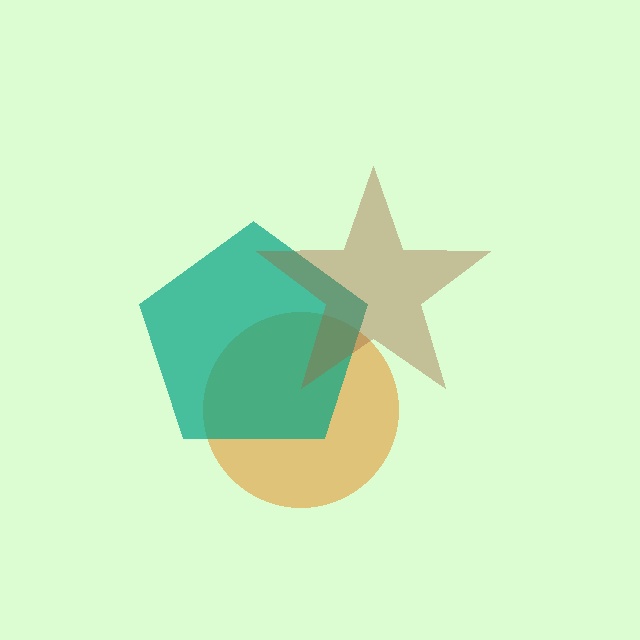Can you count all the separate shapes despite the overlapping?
Yes, there are 3 separate shapes.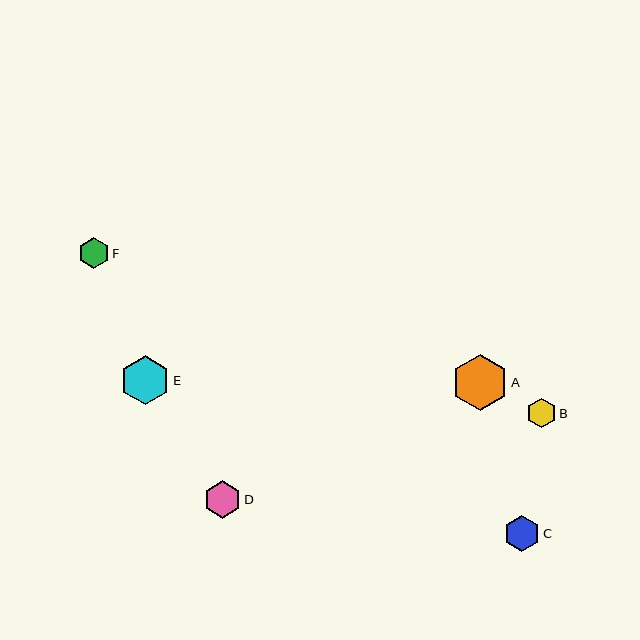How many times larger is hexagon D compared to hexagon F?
Hexagon D is approximately 1.2 times the size of hexagon F.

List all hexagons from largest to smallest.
From largest to smallest: A, E, D, C, F, B.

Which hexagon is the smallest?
Hexagon B is the smallest with a size of approximately 29 pixels.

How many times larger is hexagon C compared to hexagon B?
Hexagon C is approximately 1.2 times the size of hexagon B.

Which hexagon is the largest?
Hexagon A is the largest with a size of approximately 56 pixels.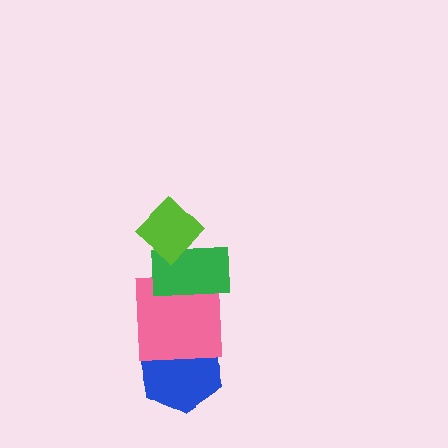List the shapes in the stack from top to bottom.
From top to bottom: the lime diamond, the green rectangle, the pink square, the blue hexagon.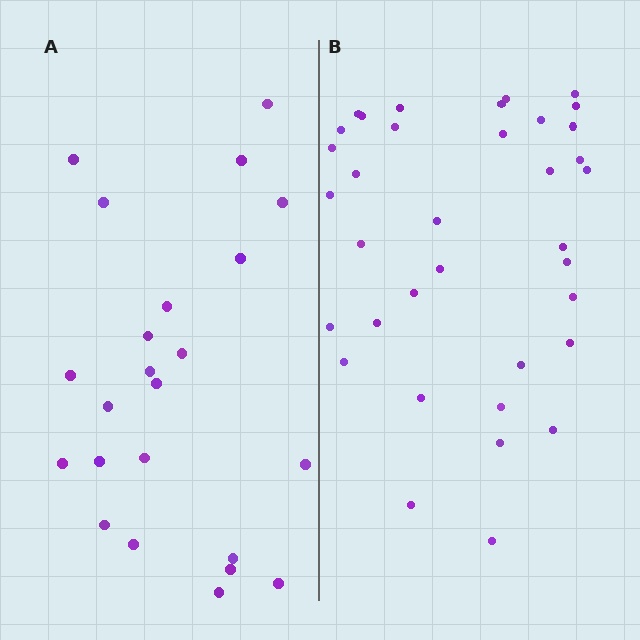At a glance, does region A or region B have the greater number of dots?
Region B (the right region) has more dots.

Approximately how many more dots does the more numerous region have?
Region B has approximately 15 more dots than region A.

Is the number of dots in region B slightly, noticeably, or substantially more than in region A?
Region B has substantially more. The ratio is roughly 1.6 to 1.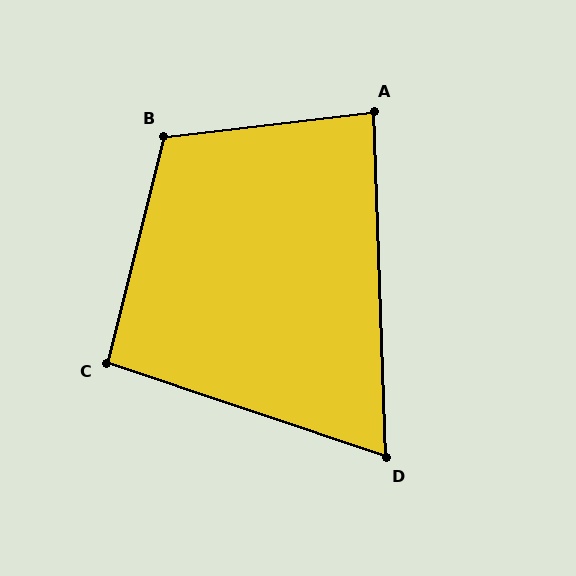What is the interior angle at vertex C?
Approximately 95 degrees (approximately right).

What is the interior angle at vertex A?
Approximately 85 degrees (approximately right).